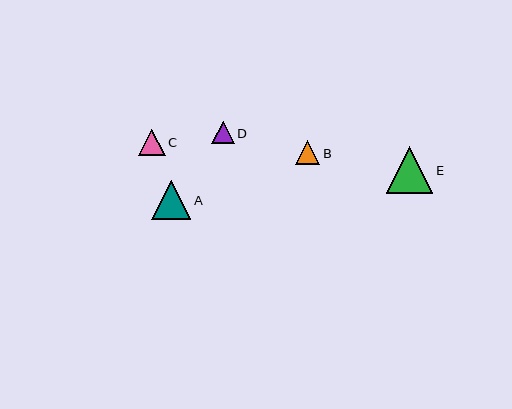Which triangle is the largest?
Triangle E is the largest with a size of approximately 46 pixels.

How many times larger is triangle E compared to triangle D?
Triangle E is approximately 2.1 times the size of triangle D.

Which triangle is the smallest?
Triangle D is the smallest with a size of approximately 22 pixels.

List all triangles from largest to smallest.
From largest to smallest: E, A, C, B, D.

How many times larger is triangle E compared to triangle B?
Triangle E is approximately 1.9 times the size of triangle B.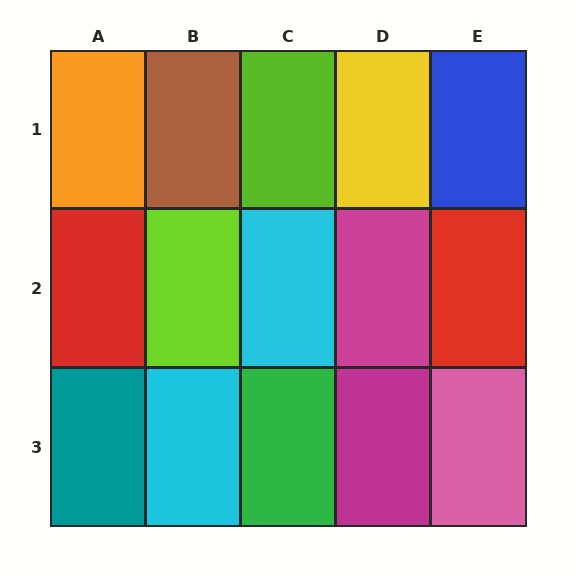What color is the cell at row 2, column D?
Magenta.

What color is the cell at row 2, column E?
Red.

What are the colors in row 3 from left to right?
Teal, cyan, green, magenta, pink.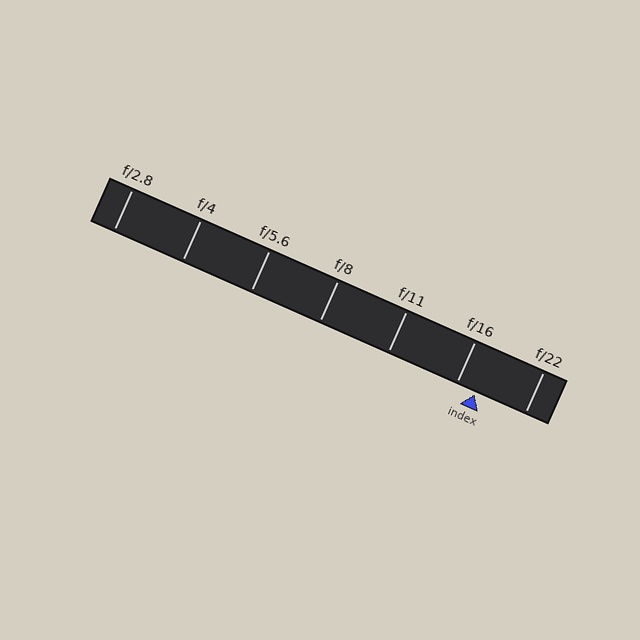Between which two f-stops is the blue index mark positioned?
The index mark is between f/16 and f/22.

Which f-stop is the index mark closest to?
The index mark is closest to f/16.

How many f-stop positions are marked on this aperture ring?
There are 7 f-stop positions marked.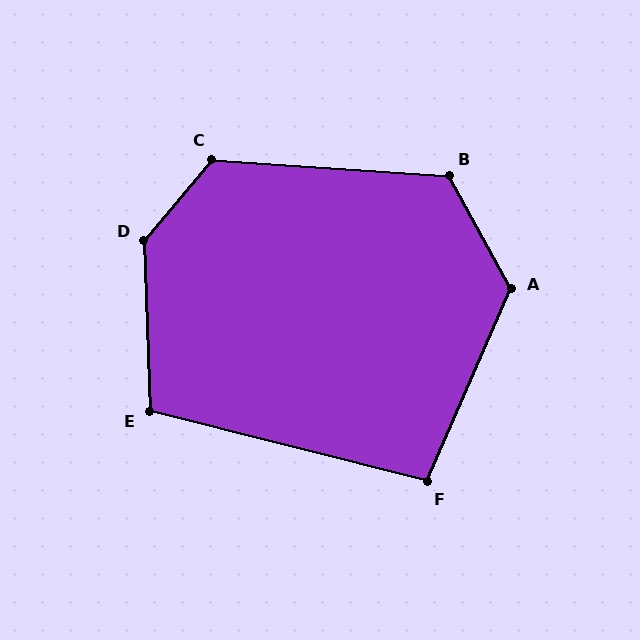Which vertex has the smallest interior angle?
F, at approximately 100 degrees.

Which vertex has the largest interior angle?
D, at approximately 138 degrees.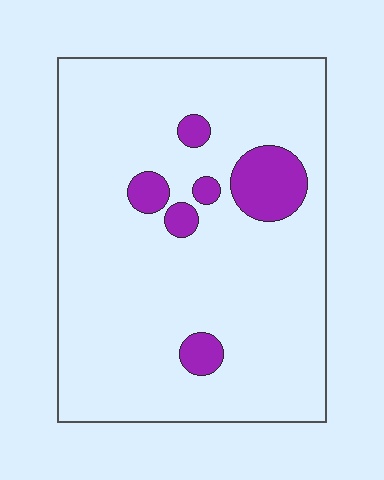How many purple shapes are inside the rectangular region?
6.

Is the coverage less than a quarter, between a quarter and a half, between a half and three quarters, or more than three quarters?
Less than a quarter.